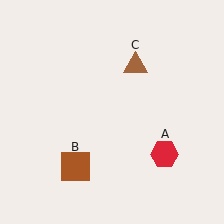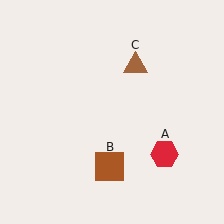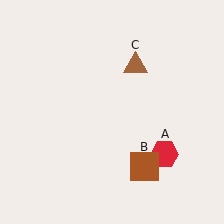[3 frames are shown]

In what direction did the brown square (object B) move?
The brown square (object B) moved right.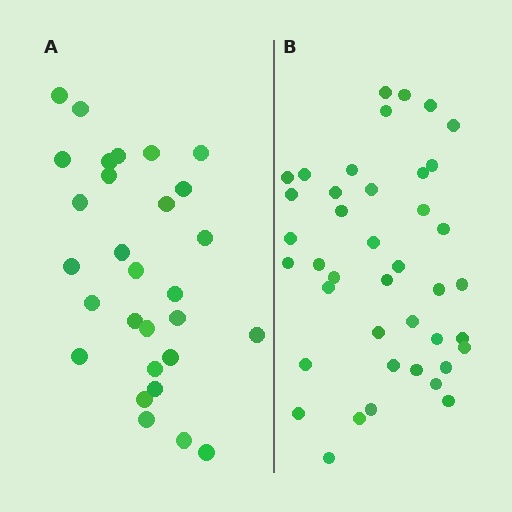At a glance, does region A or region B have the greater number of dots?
Region B (the right region) has more dots.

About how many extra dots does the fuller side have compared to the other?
Region B has roughly 12 or so more dots than region A.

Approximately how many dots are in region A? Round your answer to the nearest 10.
About 30 dots. (The exact count is 29, which rounds to 30.)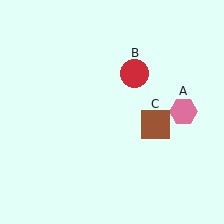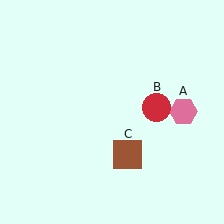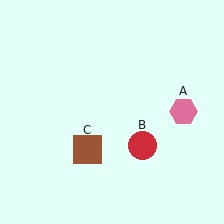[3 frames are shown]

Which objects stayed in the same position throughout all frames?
Pink hexagon (object A) remained stationary.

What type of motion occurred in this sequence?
The red circle (object B), brown square (object C) rotated clockwise around the center of the scene.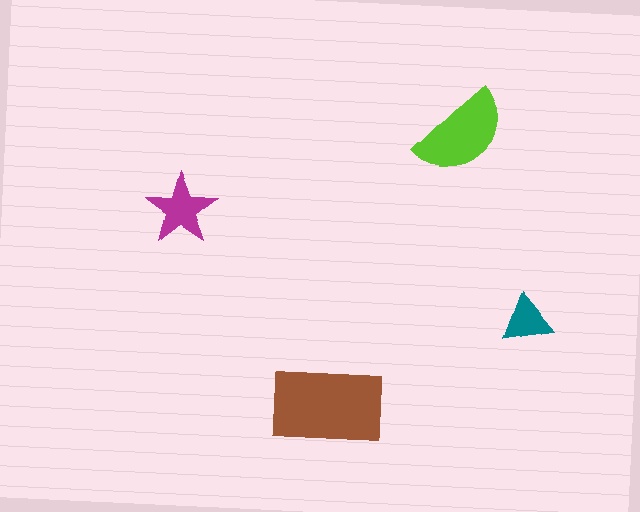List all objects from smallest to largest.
The teal triangle, the magenta star, the lime semicircle, the brown rectangle.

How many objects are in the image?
There are 4 objects in the image.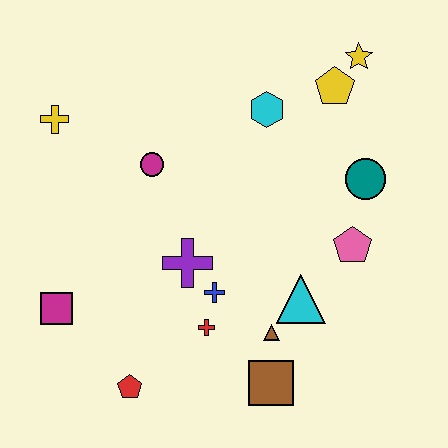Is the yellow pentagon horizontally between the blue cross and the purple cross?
No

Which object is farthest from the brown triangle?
The yellow cross is farthest from the brown triangle.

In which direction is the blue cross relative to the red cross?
The blue cross is above the red cross.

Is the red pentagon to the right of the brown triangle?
No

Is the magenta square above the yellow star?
No